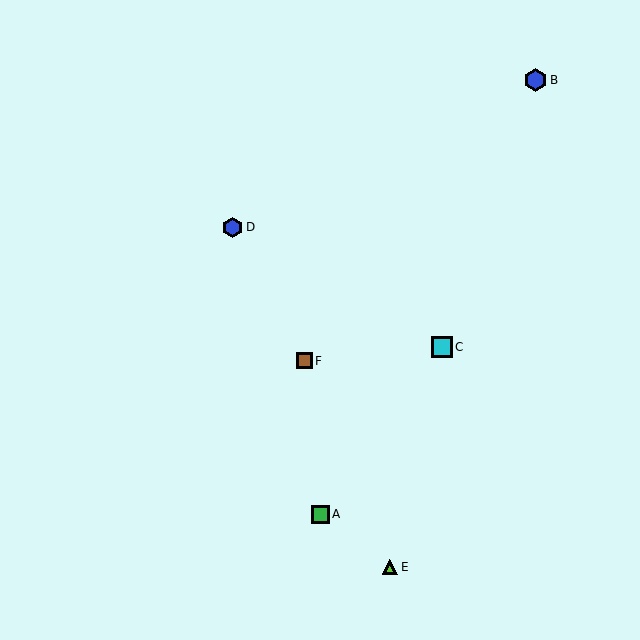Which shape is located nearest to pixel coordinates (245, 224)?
The blue hexagon (labeled D) at (233, 227) is nearest to that location.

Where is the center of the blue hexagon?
The center of the blue hexagon is at (233, 227).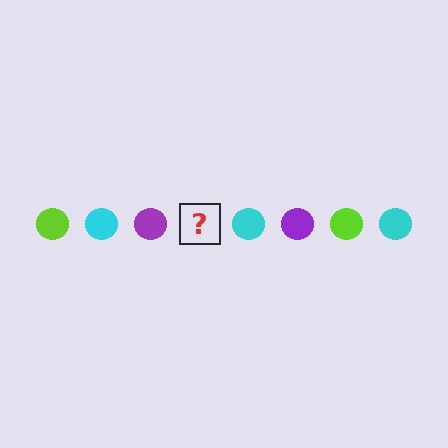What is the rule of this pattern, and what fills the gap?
The rule is that the pattern cycles through lime, cyan, purple circles. The gap should be filled with a lime circle.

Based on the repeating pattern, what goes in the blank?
The blank should be a lime circle.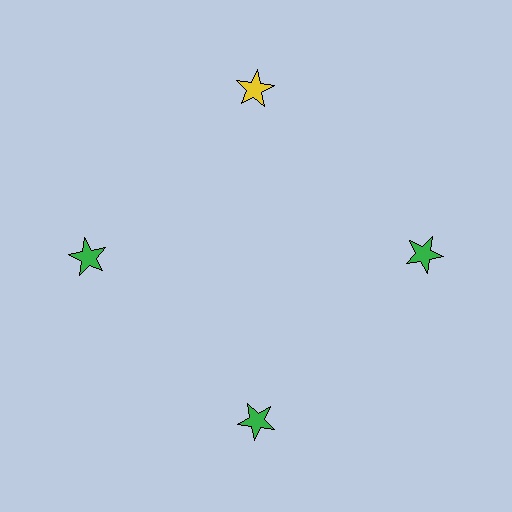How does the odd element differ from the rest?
It has a different color: yellow instead of green.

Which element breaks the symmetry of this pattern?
The yellow star at roughly the 12 o'clock position breaks the symmetry. All other shapes are green stars.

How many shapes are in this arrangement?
There are 4 shapes arranged in a ring pattern.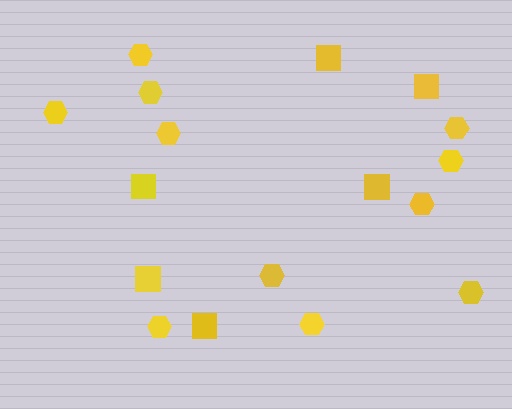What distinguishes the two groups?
There are 2 groups: one group of squares (6) and one group of hexagons (11).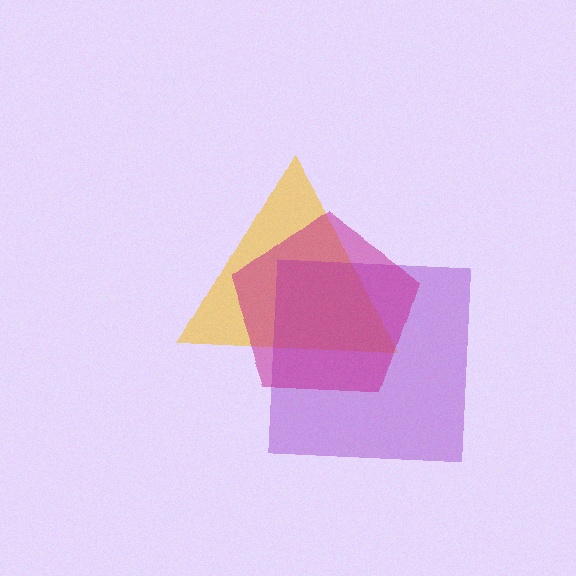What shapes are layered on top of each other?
The layered shapes are: a yellow triangle, a purple square, a magenta pentagon.